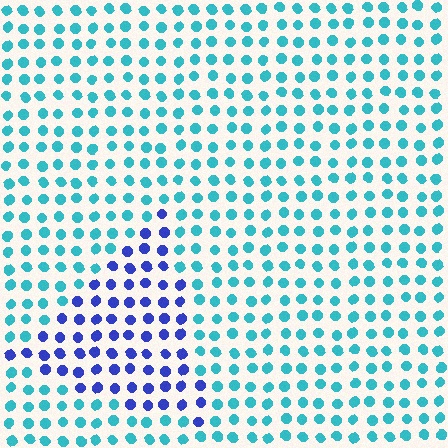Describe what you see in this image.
The image is filled with small cyan elements in a uniform arrangement. A triangle-shaped region is visible where the elements are tinted to a slightly different hue, forming a subtle color boundary.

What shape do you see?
I see a triangle.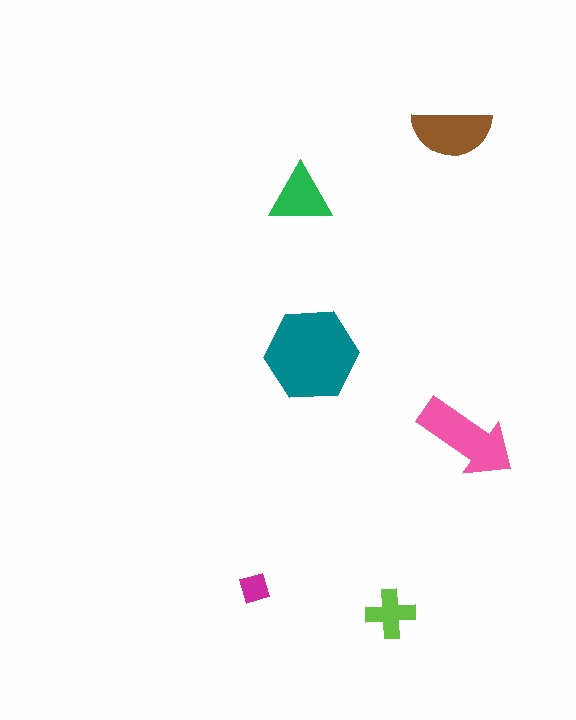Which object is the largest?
The teal hexagon.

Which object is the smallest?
The magenta diamond.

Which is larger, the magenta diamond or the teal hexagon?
The teal hexagon.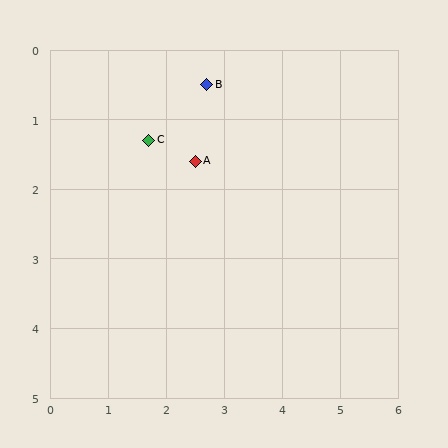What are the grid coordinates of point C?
Point C is at approximately (1.7, 1.3).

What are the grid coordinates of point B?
Point B is at approximately (2.7, 0.5).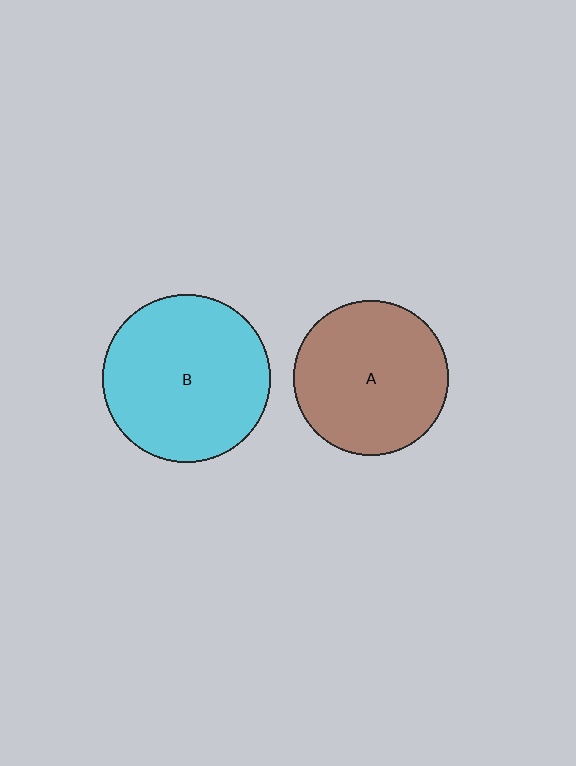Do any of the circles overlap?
No, none of the circles overlap.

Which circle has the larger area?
Circle B (cyan).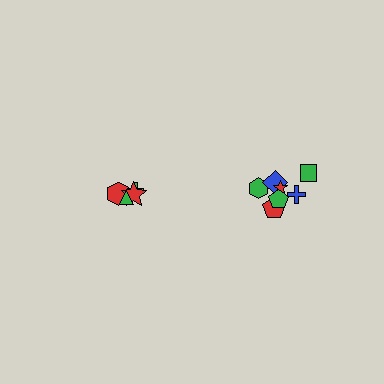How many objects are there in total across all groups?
There are 11 objects.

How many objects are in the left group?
There are 4 objects.